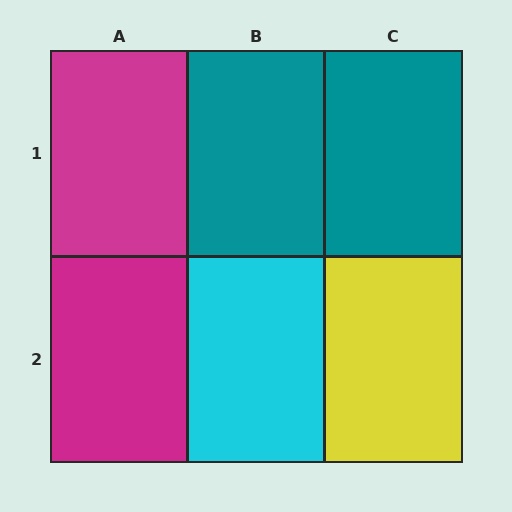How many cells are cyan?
1 cell is cyan.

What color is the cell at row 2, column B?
Cyan.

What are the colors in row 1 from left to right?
Magenta, teal, teal.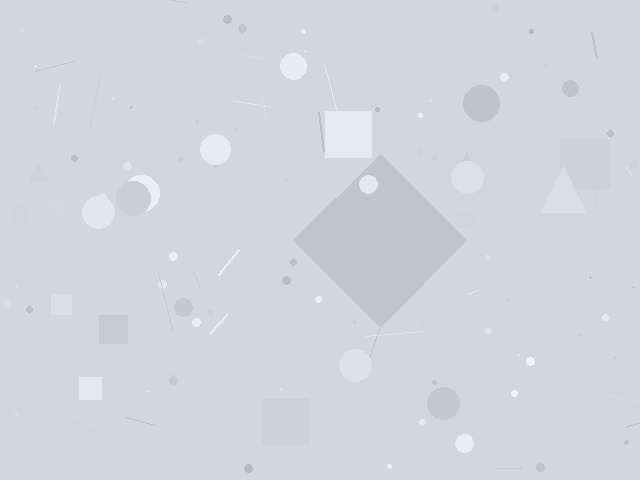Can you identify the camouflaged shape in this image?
The camouflaged shape is a diamond.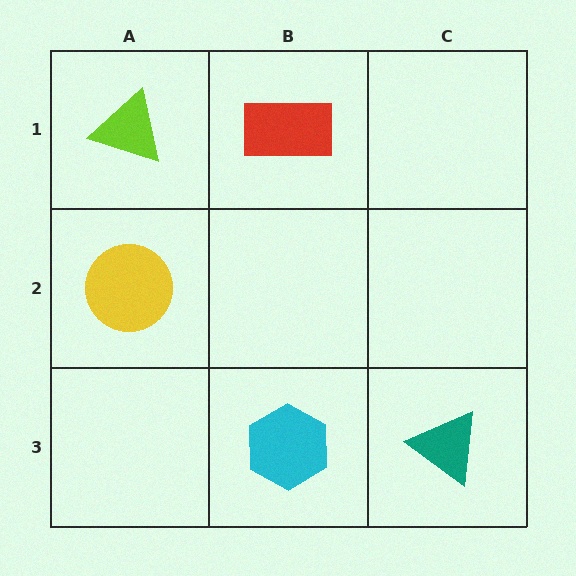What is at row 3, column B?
A cyan hexagon.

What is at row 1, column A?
A lime triangle.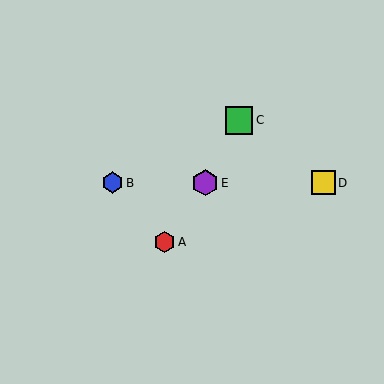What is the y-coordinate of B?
Object B is at y≈183.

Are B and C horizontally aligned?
No, B is at y≈183 and C is at y≈120.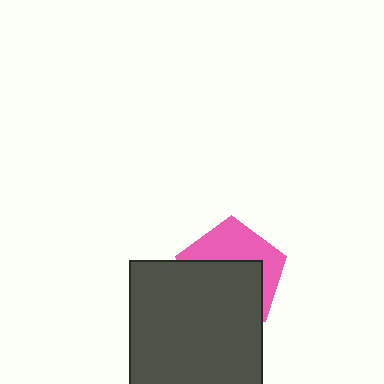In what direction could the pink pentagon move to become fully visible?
The pink pentagon could move up. That would shift it out from behind the dark gray square entirely.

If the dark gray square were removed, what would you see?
You would see the complete pink pentagon.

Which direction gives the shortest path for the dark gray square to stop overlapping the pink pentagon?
Moving down gives the shortest separation.